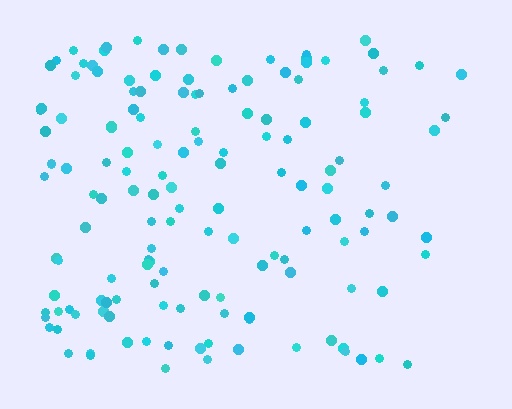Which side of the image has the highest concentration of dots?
The left.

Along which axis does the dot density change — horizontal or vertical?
Horizontal.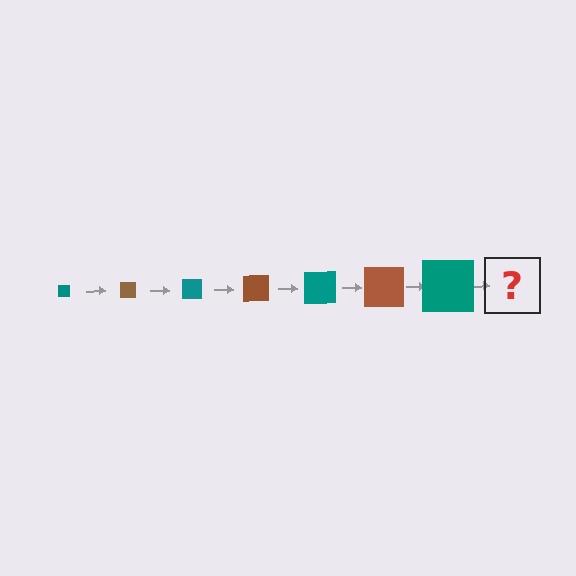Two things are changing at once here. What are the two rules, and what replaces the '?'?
The two rules are that the square grows larger each step and the color cycles through teal and brown. The '?' should be a brown square, larger than the previous one.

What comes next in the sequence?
The next element should be a brown square, larger than the previous one.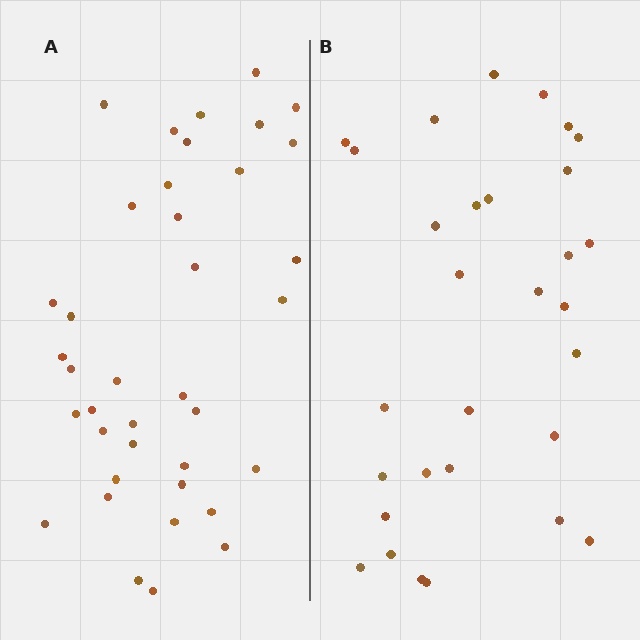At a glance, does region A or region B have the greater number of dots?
Region A (the left region) has more dots.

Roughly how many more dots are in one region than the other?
Region A has roughly 8 or so more dots than region B.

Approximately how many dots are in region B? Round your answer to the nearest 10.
About 30 dots.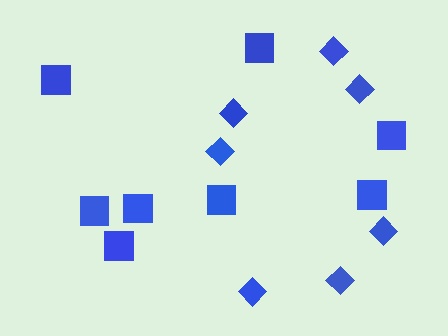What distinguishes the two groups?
There are 2 groups: one group of diamonds (7) and one group of squares (8).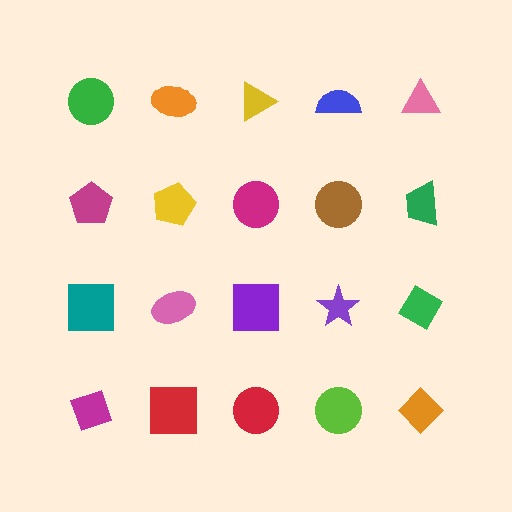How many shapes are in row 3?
5 shapes.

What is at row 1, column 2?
An orange ellipse.